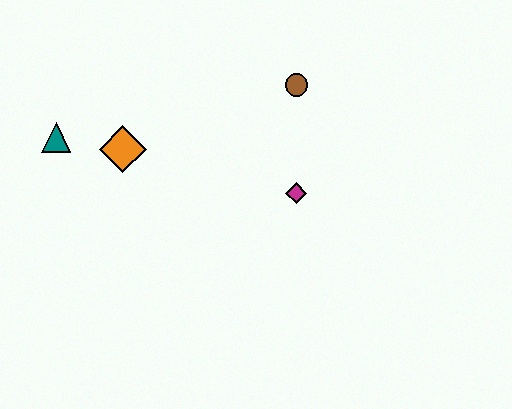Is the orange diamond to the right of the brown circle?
No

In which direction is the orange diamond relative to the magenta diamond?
The orange diamond is to the left of the magenta diamond.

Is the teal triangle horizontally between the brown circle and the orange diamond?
No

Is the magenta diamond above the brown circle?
No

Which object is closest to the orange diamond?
The teal triangle is closest to the orange diamond.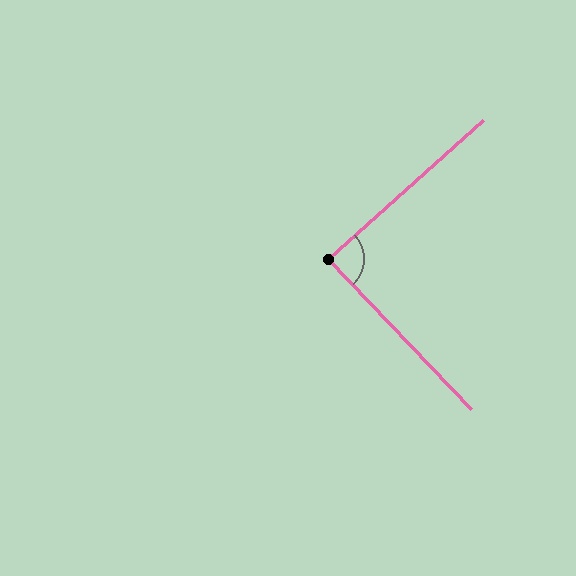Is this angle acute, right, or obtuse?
It is approximately a right angle.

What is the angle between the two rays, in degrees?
Approximately 88 degrees.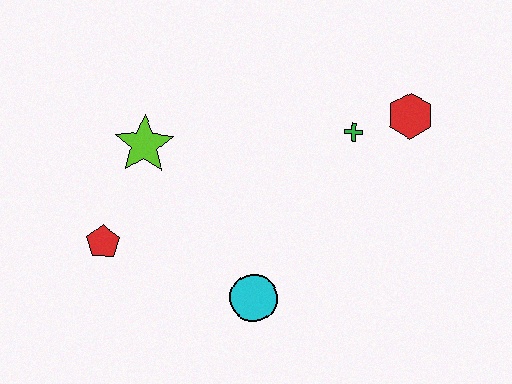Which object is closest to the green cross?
The red hexagon is closest to the green cross.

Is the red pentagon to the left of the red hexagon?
Yes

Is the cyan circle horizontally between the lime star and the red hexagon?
Yes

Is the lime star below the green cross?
Yes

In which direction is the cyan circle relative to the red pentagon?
The cyan circle is to the right of the red pentagon.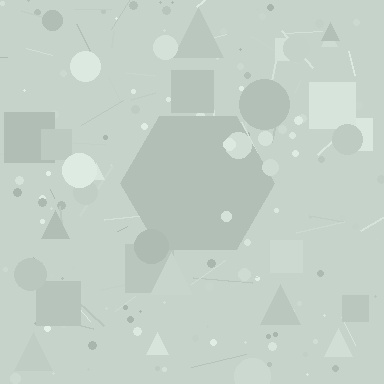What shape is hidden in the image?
A hexagon is hidden in the image.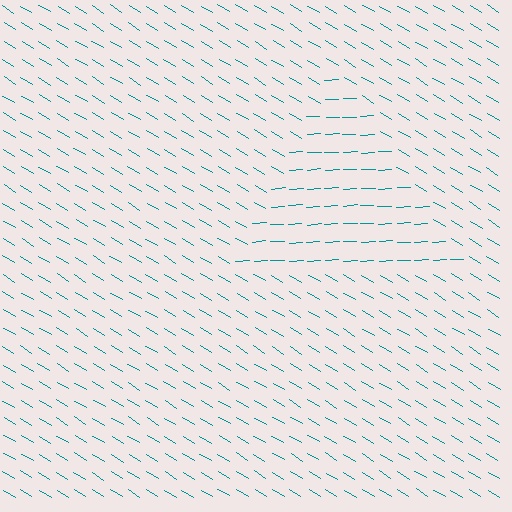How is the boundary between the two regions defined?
The boundary is defined purely by a change in line orientation (approximately 35 degrees difference). All lines are the same color and thickness.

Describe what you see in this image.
The image is filled with small teal line segments. A triangle region in the image has lines oriented differently from the surrounding lines, creating a visible texture boundary.